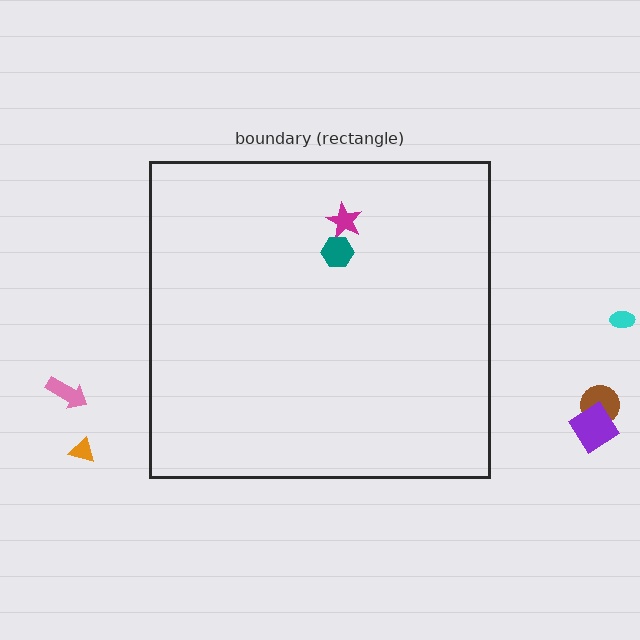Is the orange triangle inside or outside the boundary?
Outside.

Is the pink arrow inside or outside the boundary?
Outside.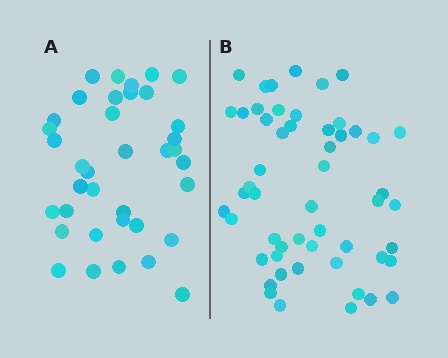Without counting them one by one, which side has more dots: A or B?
Region B (the right region) has more dots.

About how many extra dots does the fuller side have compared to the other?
Region B has approximately 15 more dots than region A.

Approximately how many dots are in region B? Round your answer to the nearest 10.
About 50 dots. (The exact count is 53, which rounds to 50.)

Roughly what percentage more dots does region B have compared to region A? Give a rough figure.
About 45% more.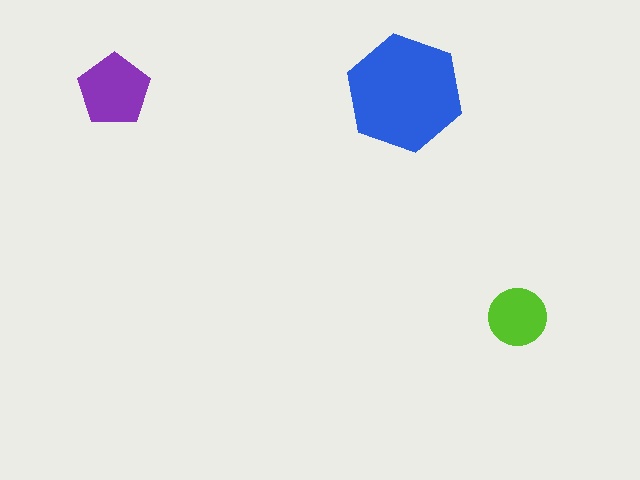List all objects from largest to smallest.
The blue hexagon, the purple pentagon, the lime circle.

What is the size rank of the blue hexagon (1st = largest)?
1st.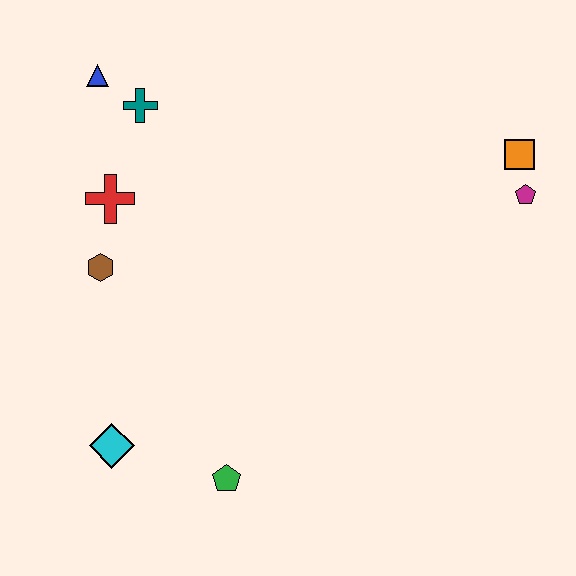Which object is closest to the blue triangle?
The teal cross is closest to the blue triangle.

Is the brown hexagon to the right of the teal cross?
No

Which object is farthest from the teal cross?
The magenta pentagon is farthest from the teal cross.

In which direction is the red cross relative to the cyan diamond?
The red cross is above the cyan diamond.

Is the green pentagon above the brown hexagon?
No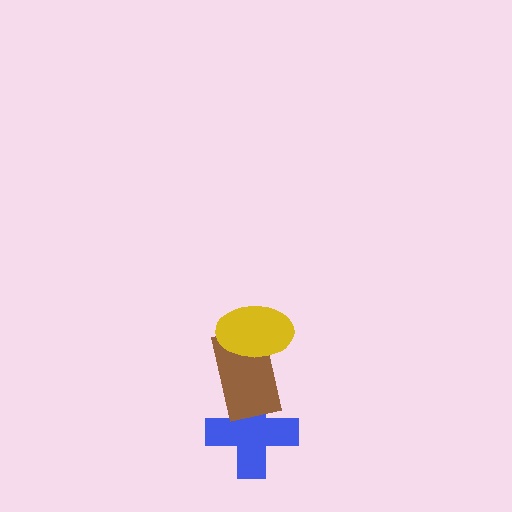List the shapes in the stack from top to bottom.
From top to bottom: the yellow ellipse, the brown rectangle, the blue cross.